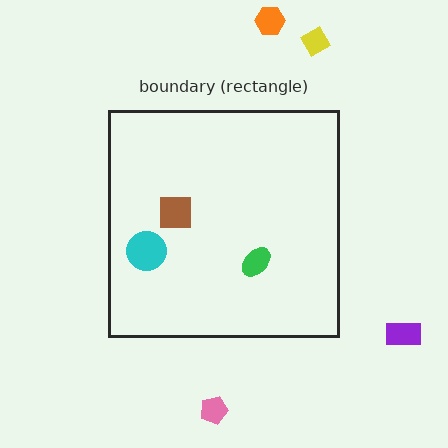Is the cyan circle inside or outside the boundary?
Inside.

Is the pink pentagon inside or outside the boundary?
Outside.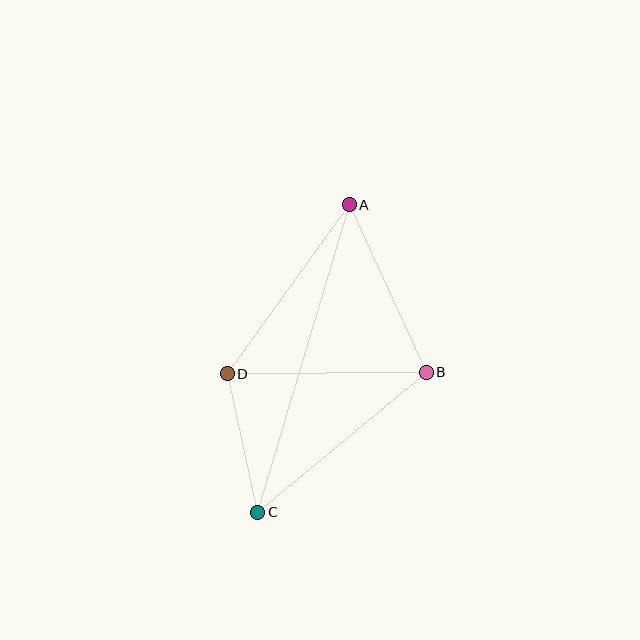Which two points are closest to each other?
Points C and D are closest to each other.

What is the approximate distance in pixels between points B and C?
The distance between B and C is approximately 219 pixels.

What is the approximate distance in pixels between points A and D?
The distance between A and D is approximately 208 pixels.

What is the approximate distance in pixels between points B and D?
The distance between B and D is approximately 199 pixels.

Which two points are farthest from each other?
Points A and C are farthest from each other.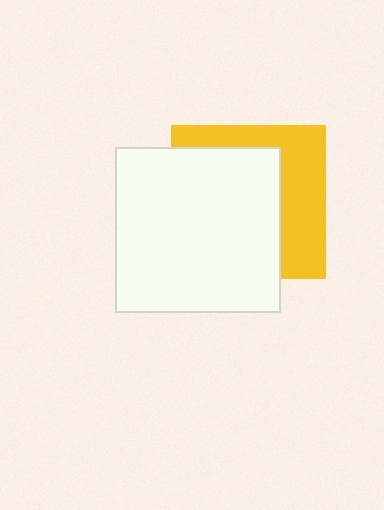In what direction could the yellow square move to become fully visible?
The yellow square could move right. That would shift it out from behind the white square entirely.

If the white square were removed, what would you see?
You would see the complete yellow square.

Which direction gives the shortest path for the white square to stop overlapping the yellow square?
Moving left gives the shortest separation.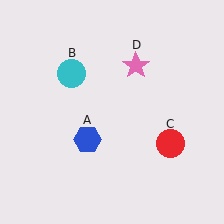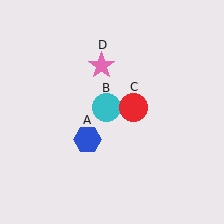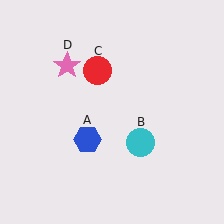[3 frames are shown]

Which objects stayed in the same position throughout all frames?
Blue hexagon (object A) remained stationary.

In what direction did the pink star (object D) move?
The pink star (object D) moved left.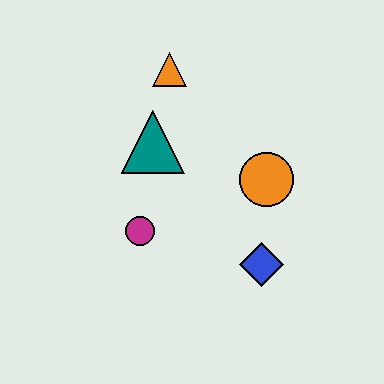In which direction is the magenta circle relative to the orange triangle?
The magenta circle is below the orange triangle.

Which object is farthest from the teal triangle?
The blue diamond is farthest from the teal triangle.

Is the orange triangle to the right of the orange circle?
No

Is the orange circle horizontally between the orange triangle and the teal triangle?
No